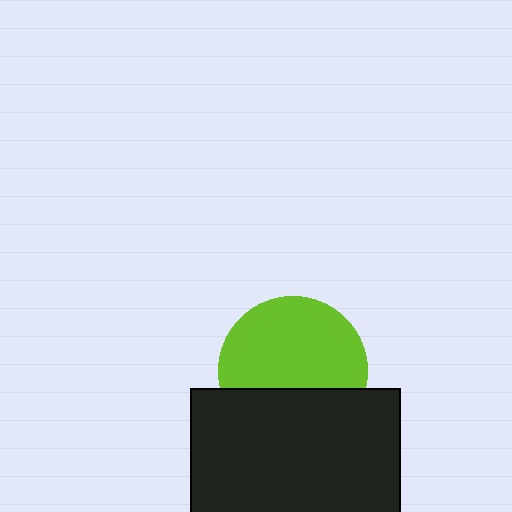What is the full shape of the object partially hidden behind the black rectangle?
The partially hidden object is a lime circle.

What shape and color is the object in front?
The object in front is a black rectangle.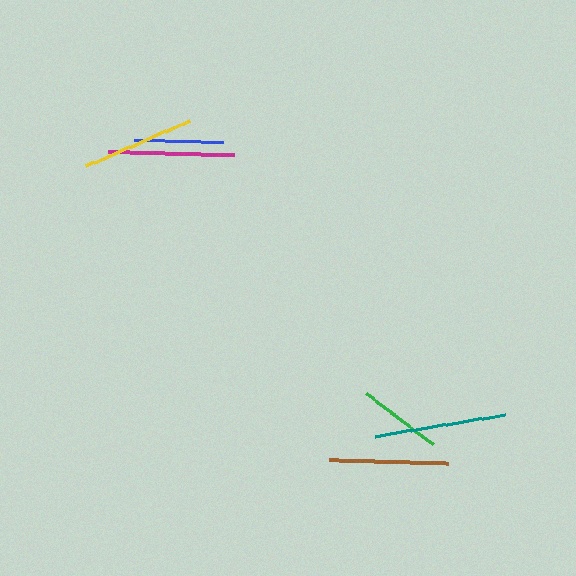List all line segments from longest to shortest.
From longest to shortest: teal, magenta, brown, yellow, blue, green.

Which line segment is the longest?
The teal line is the longest at approximately 131 pixels.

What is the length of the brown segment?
The brown segment is approximately 119 pixels long.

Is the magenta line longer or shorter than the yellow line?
The magenta line is longer than the yellow line.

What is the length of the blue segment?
The blue segment is approximately 90 pixels long.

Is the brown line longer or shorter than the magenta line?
The magenta line is longer than the brown line.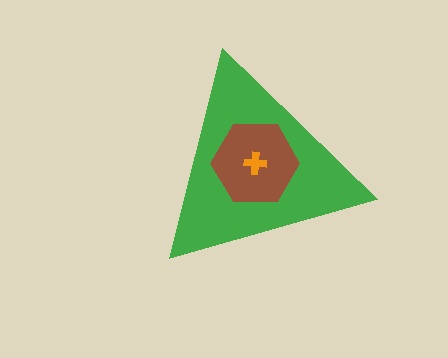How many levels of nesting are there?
3.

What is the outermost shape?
The green triangle.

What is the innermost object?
The orange cross.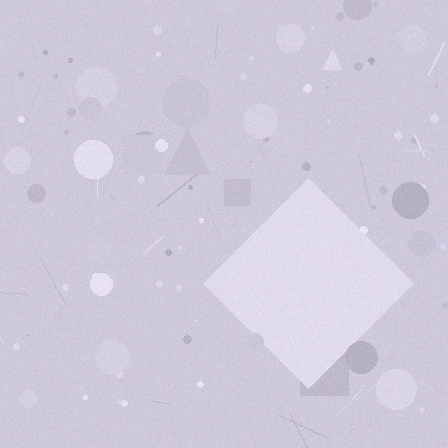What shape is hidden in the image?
A diamond is hidden in the image.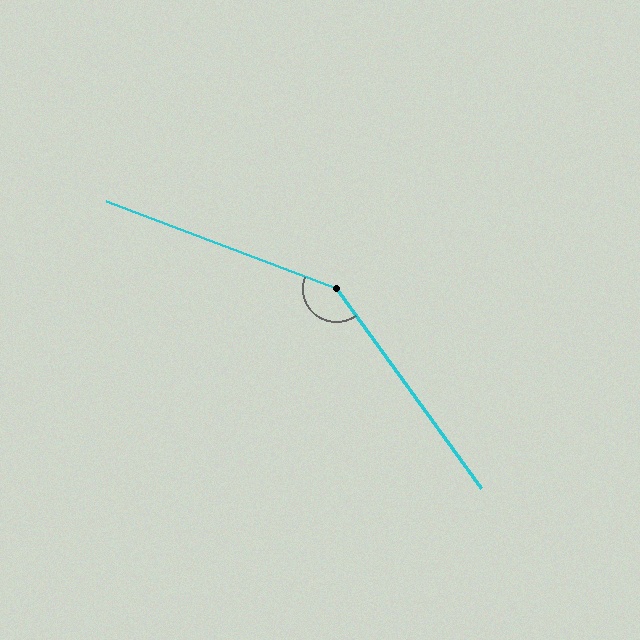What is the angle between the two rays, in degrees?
Approximately 147 degrees.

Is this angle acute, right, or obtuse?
It is obtuse.